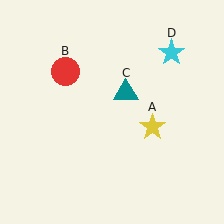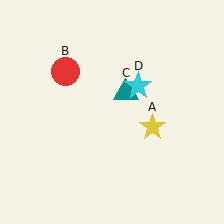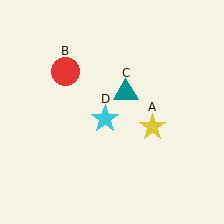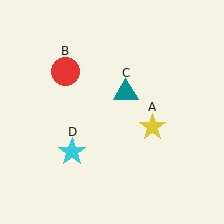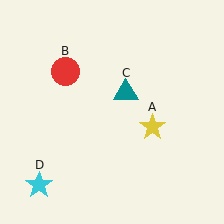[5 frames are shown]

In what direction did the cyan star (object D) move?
The cyan star (object D) moved down and to the left.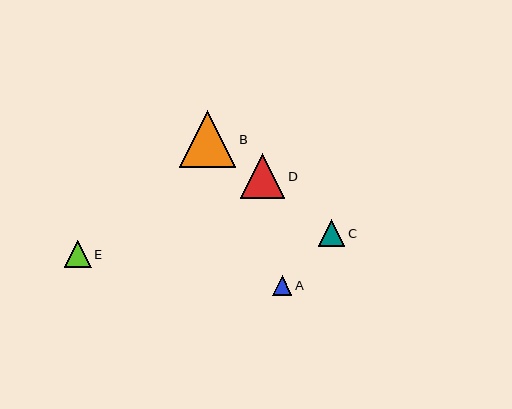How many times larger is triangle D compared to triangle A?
Triangle D is approximately 2.3 times the size of triangle A.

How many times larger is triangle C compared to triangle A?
Triangle C is approximately 1.4 times the size of triangle A.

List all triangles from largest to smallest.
From largest to smallest: B, D, C, E, A.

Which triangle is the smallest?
Triangle A is the smallest with a size of approximately 19 pixels.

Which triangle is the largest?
Triangle B is the largest with a size of approximately 57 pixels.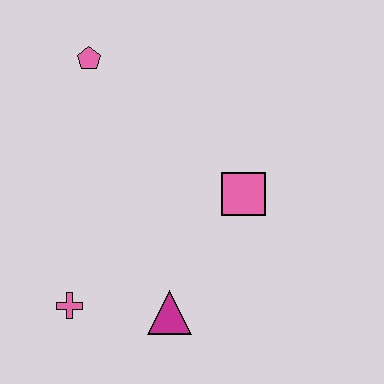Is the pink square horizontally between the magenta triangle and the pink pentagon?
No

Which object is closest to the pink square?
The magenta triangle is closest to the pink square.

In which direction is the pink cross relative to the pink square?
The pink cross is to the left of the pink square.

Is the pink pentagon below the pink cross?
No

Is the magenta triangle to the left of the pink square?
Yes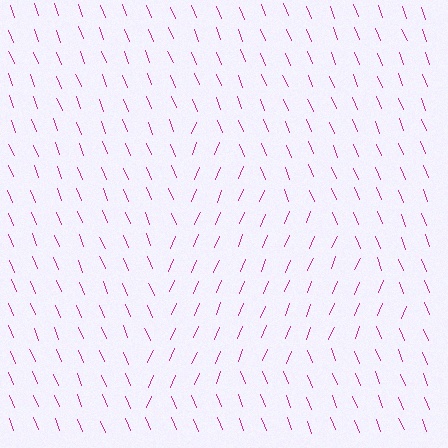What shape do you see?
I see a triangle.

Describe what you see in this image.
The image is filled with small magenta line segments. A triangle region in the image has lines oriented differently from the surrounding lines, creating a visible texture boundary.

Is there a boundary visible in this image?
Yes, there is a texture boundary formed by a change in line orientation.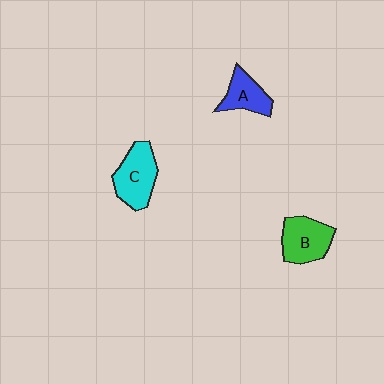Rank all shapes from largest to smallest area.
From largest to smallest: C (cyan), B (green), A (blue).